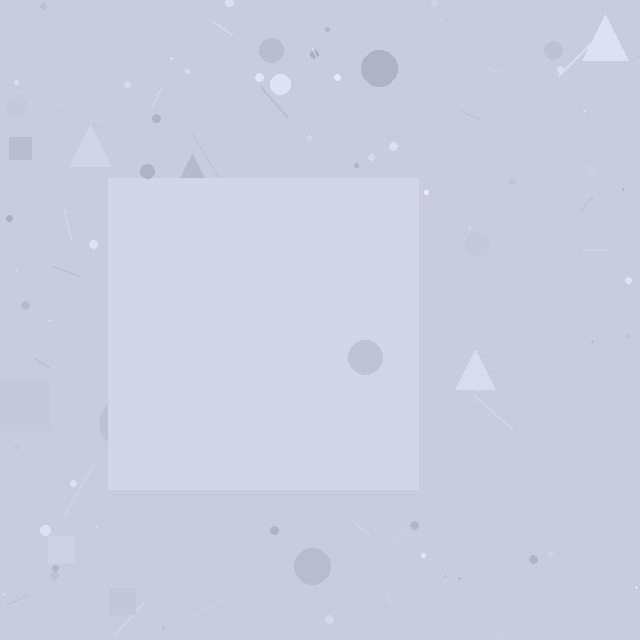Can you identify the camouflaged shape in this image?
The camouflaged shape is a square.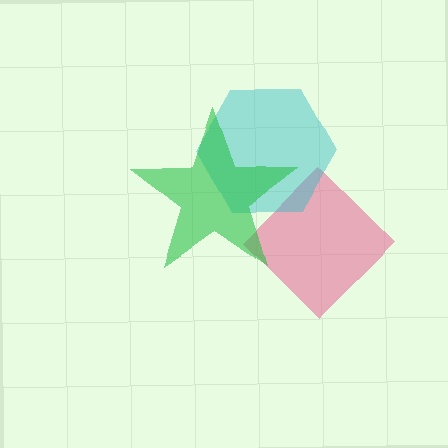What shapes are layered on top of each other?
The layered shapes are: a pink diamond, a cyan hexagon, a green star.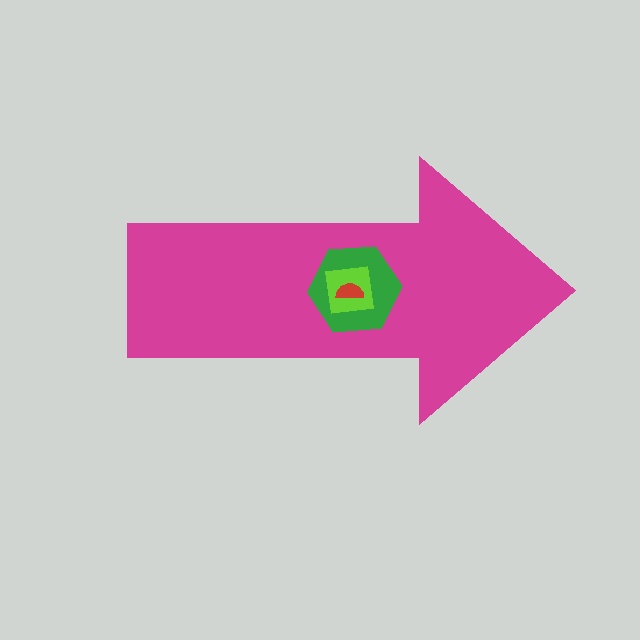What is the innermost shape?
The red semicircle.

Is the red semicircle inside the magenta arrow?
Yes.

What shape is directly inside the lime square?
The red semicircle.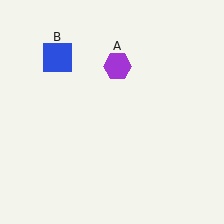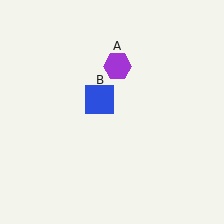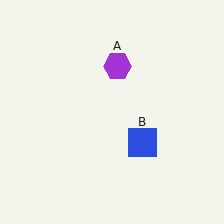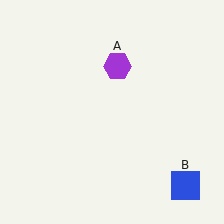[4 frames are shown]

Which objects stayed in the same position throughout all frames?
Purple hexagon (object A) remained stationary.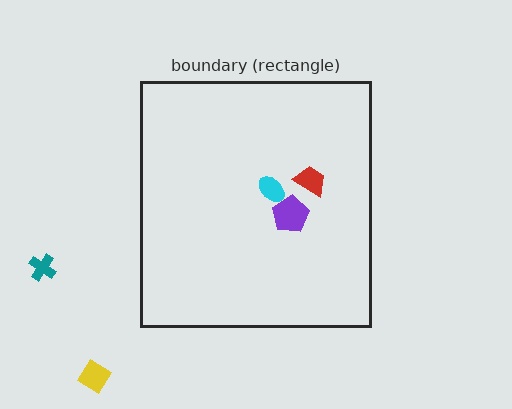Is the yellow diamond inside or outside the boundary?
Outside.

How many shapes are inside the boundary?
3 inside, 2 outside.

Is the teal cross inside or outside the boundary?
Outside.